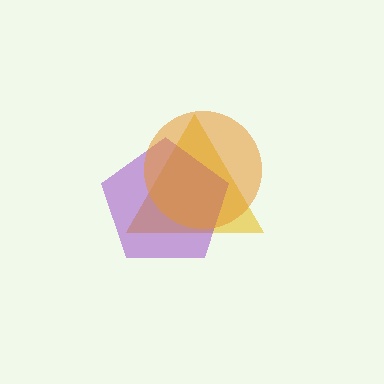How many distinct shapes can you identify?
There are 3 distinct shapes: a yellow triangle, a purple pentagon, an orange circle.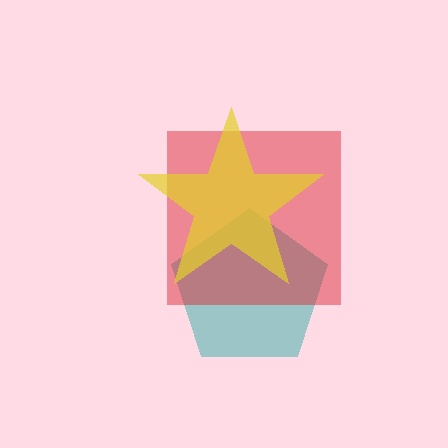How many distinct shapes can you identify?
There are 3 distinct shapes: a teal pentagon, a red square, a yellow star.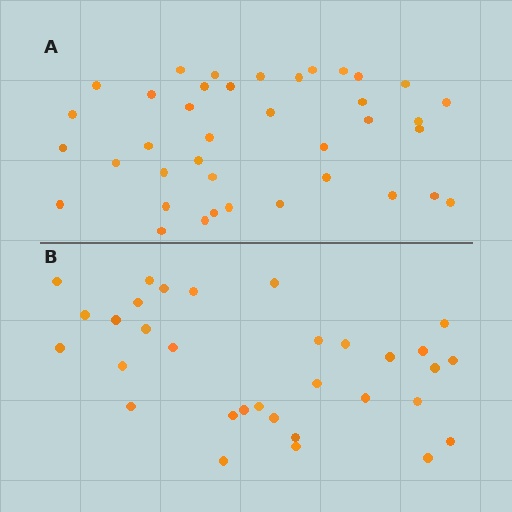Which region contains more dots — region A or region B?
Region A (the top region) has more dots.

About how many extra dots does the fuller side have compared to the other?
Region A has roughly 8 or so more dots than region B.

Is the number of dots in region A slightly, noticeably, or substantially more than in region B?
Region A has only slightly more — the two regions are fairly close. The ratio is roughly 1.2 to 1.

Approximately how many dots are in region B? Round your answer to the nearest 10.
About 30 dots. (The exact count is 32, which rounds to 30.)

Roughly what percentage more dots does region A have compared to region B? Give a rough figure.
About 20% more.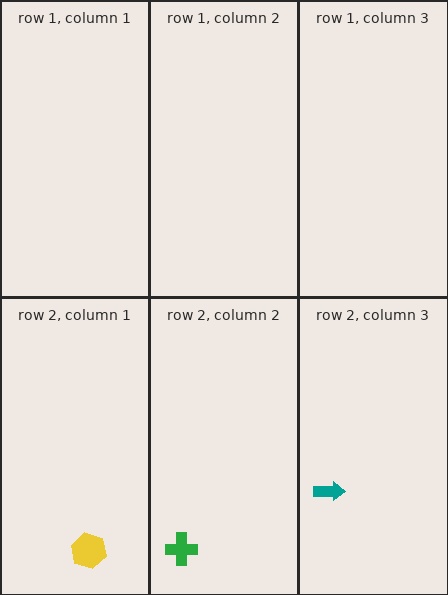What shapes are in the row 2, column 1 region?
The yellow hexagon.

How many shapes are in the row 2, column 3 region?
1.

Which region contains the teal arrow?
The row 2, column 3 region.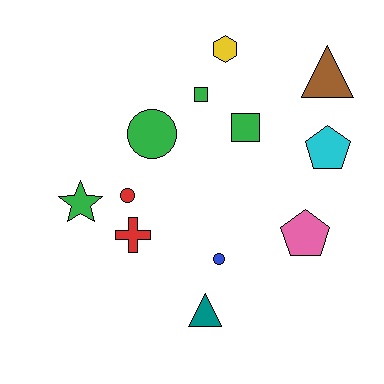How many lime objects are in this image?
There are no lime objects.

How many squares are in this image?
There are 2 squares.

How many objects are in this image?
There are 12 objects.